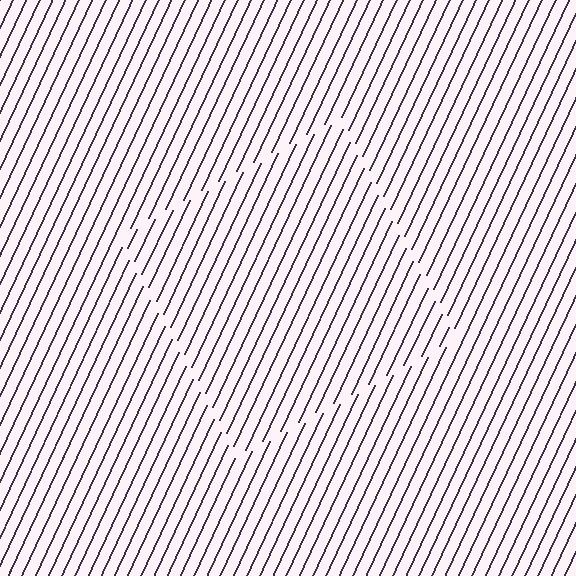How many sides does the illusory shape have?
4 sides — the line-ends trace a square.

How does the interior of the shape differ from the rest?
The interior of the shape contains the same grating, shifted by half a period — the contour is defined by the phase discontinuity where line-ends from the inner and outer gratings abut.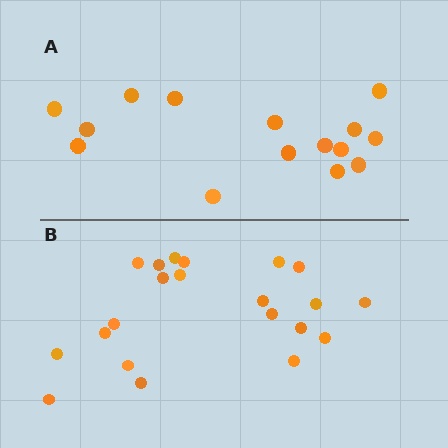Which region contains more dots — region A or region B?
Region B (the bottom region) has more dots.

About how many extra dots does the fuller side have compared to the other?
Region B has about 6 more dots than region A.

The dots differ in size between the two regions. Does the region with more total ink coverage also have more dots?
No. Region A has more total ink coverage because its dots are larger, but region B actually contains more individual dots. Total area can be misleading — the number of items is what matters here.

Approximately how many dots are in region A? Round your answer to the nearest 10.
About 20 dots. (The exact count is 15, which rounds to 20.)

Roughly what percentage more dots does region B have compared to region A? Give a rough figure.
About 40% more.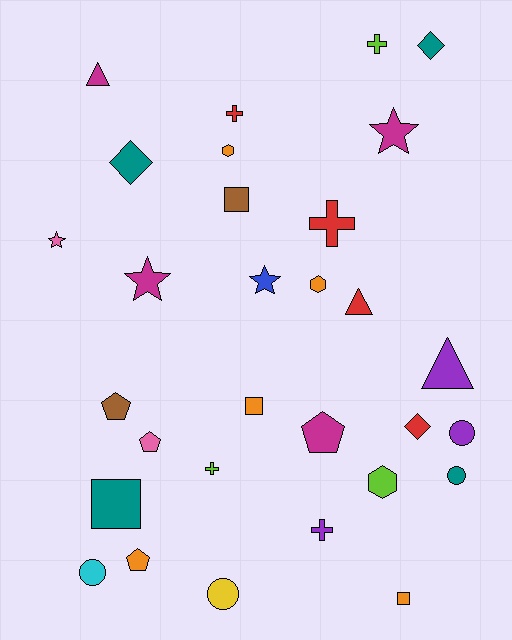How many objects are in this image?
There are 30 objects.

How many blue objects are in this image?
There is 1 blue object.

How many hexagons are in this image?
There are 3 hexagons.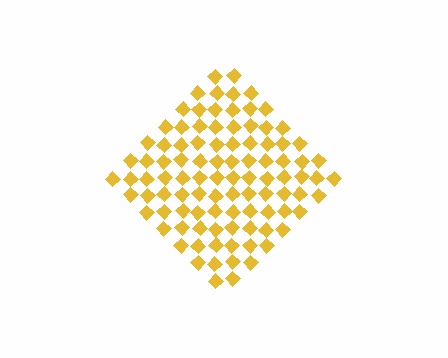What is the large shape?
The large shape is a diamond.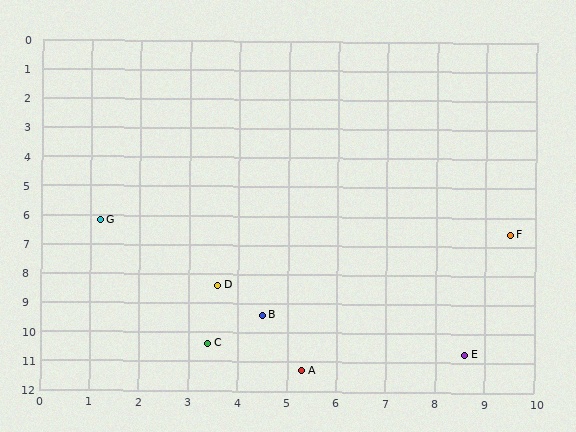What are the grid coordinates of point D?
Point D is at approximately (3.6, 8.4).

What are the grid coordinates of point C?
Point C is at approximately (3.4, 10.4).